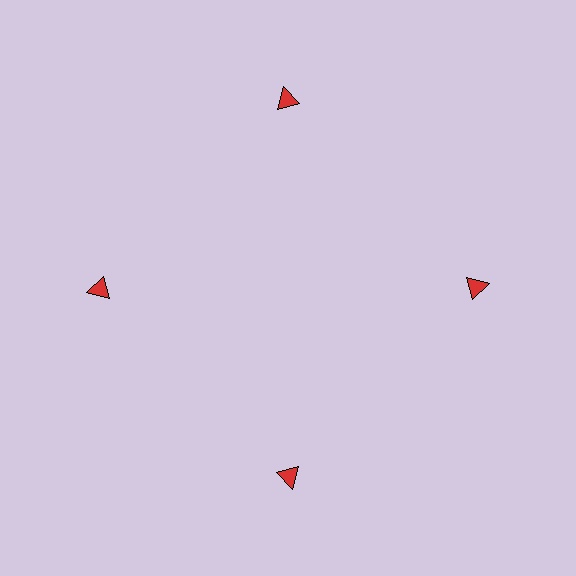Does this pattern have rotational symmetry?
Yes, this pattern has 4-fold rotational symmetry. It looks the same after rotating 90 degrees around the center.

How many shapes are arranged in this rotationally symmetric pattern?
There are 4 shapes, arranged in 4 groups of 1.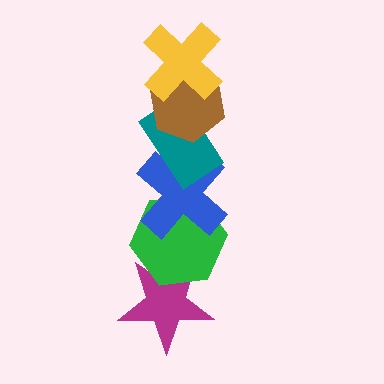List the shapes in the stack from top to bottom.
From top to bottom: the yellow cross, the brown hexagon, the teal rectangle, the blue cross, the green hexagon, the magenta star.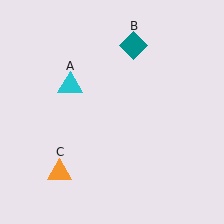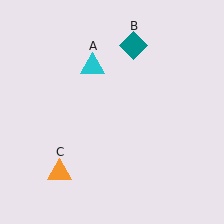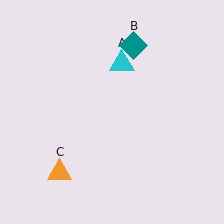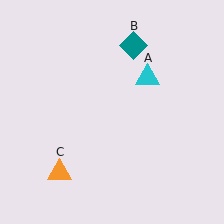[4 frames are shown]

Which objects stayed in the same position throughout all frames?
Teal diamond (object B) and orange triangle (object C) remained stationary.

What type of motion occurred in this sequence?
The cyan triangle (object A) rotated clockwise around the center of the scene.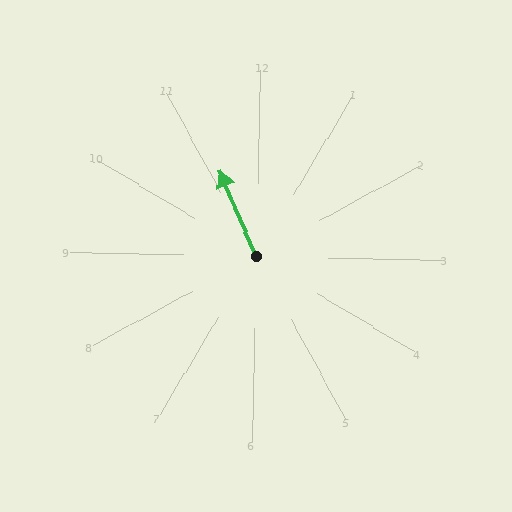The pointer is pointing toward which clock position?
Roughly 11 o'clock.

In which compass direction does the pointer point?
Northwest.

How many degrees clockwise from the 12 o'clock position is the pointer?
Approximately 335 degrees.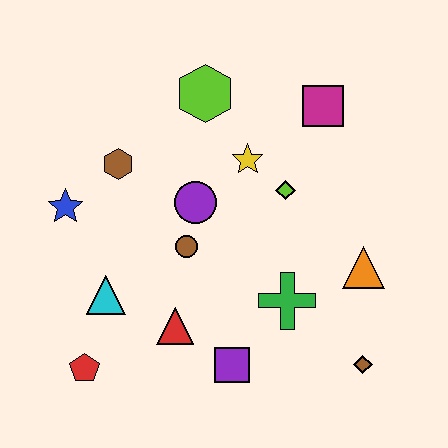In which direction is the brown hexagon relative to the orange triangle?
The brown hexagon is to the left of the orange triangle.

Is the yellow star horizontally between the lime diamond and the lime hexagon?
Yes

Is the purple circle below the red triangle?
No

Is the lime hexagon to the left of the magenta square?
Yes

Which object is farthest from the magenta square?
The red pentagon is farthest from the magenta square.